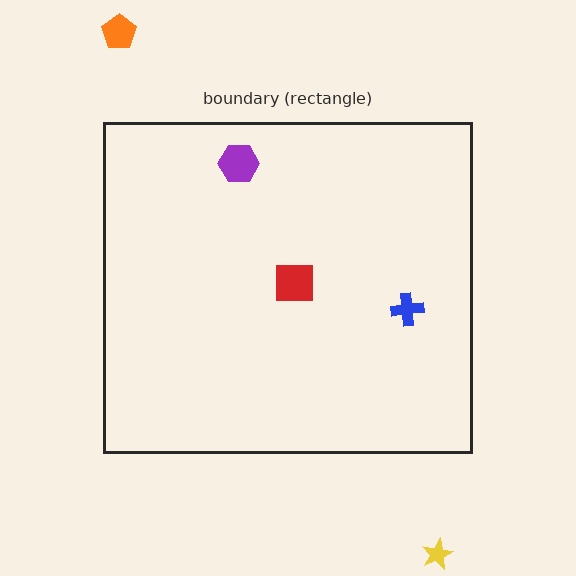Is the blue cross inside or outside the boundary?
Inside.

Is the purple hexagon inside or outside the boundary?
Inside.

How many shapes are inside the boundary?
3 inside, 2 outside.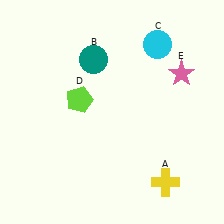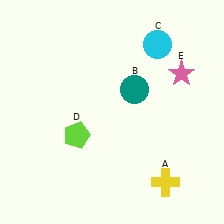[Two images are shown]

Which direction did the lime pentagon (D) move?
The lime pentagon (D) moved down.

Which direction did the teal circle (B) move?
The teal circle (B) moved right.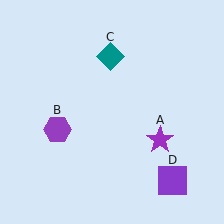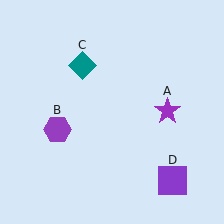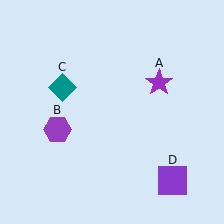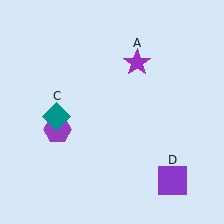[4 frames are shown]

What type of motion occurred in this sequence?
The purple star (object A), teal diamond (object C) rotated counterclockwise around the center of the scene.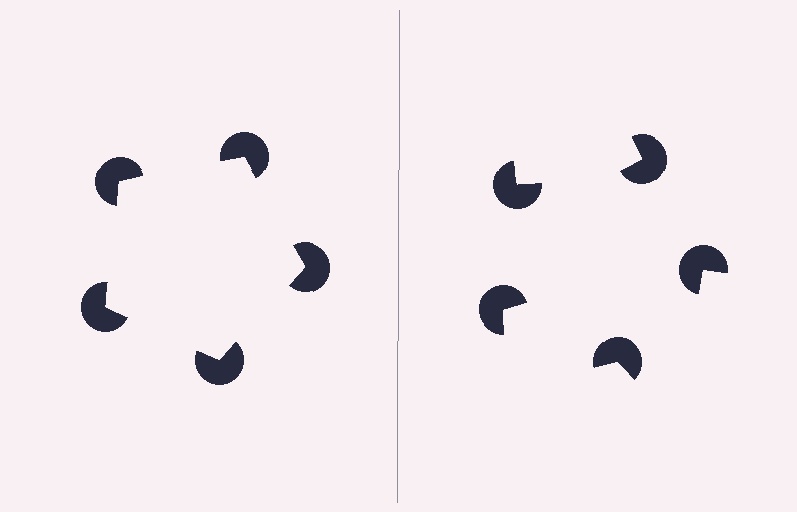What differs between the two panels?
The pac-man discs are positioned identically on both sides; only the wedge orientations differ. On the left they align to a pentagon; on the right they are misaligned.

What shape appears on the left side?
An illusory pentagon.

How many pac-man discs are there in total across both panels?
10 — 5 on each side.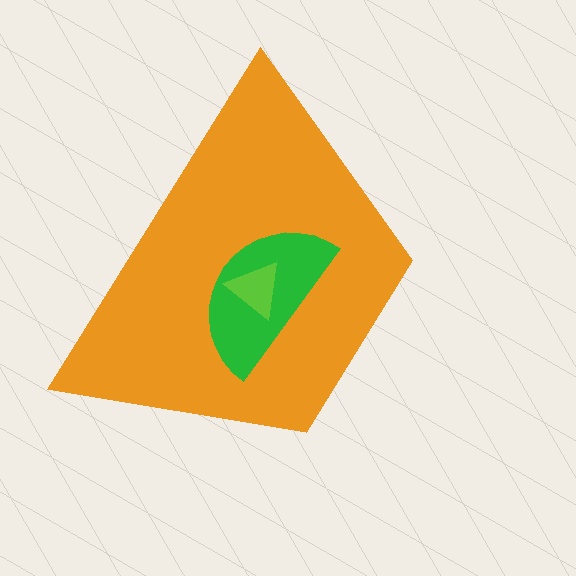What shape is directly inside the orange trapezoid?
The green semicircle.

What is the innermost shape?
The lime triangle.